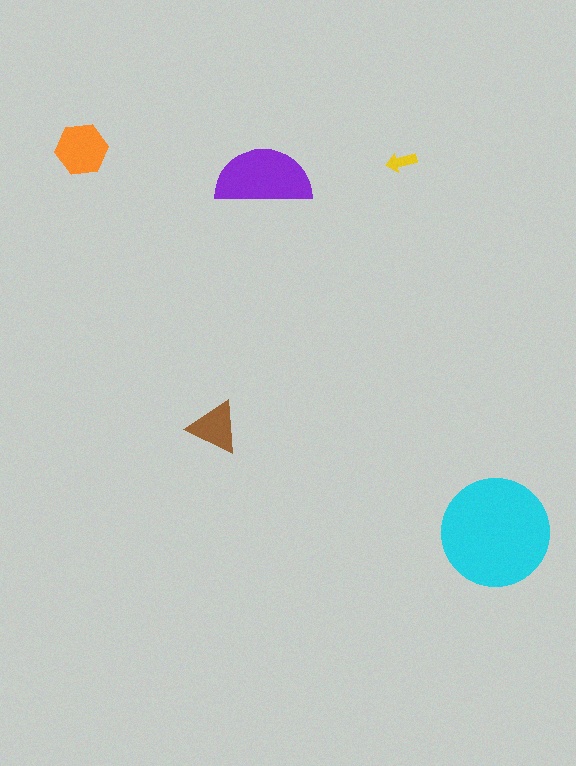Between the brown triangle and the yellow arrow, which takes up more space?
The brown triangle.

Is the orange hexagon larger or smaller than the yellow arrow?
Larger.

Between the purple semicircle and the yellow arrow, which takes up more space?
The purple semicircle.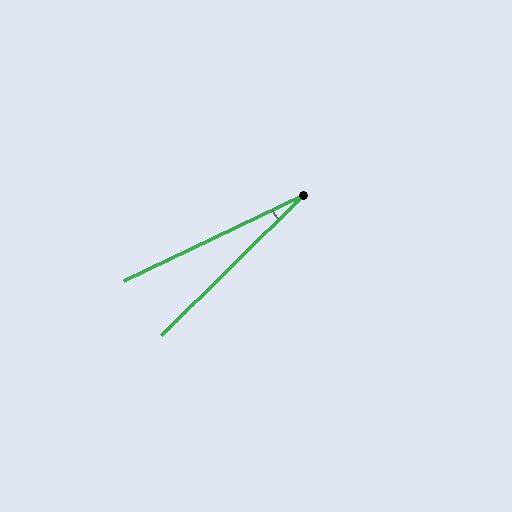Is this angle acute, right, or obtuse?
It is acute.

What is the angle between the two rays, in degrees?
Approximately 19 degrees.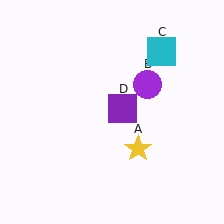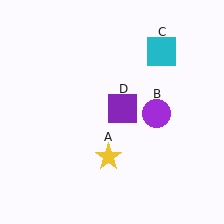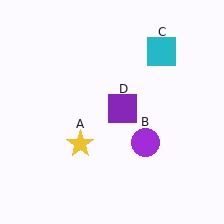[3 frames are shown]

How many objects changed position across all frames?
2 objects changed position: yellow star (object A), purple circle (object B).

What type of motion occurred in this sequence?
The yellow star (object A), purple circle (object B) rotated clockwise around the center of the scene.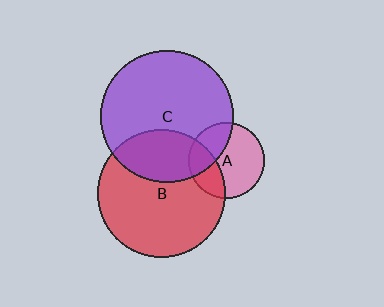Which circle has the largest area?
Circle C (purple).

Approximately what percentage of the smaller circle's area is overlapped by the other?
Approximately 30%.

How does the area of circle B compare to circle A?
Approximately 2.8 times.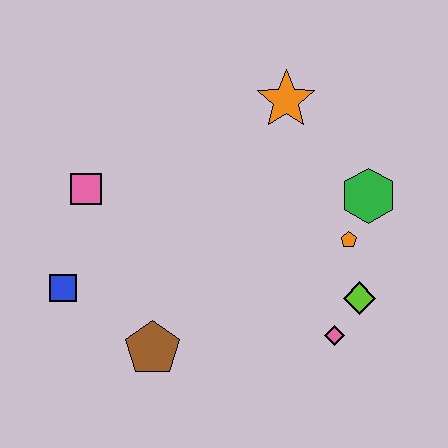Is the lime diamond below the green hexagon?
Yes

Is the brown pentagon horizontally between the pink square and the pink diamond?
Yes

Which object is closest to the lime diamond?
The pink diamond is closest to the lime diamond.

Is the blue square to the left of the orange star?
Yes